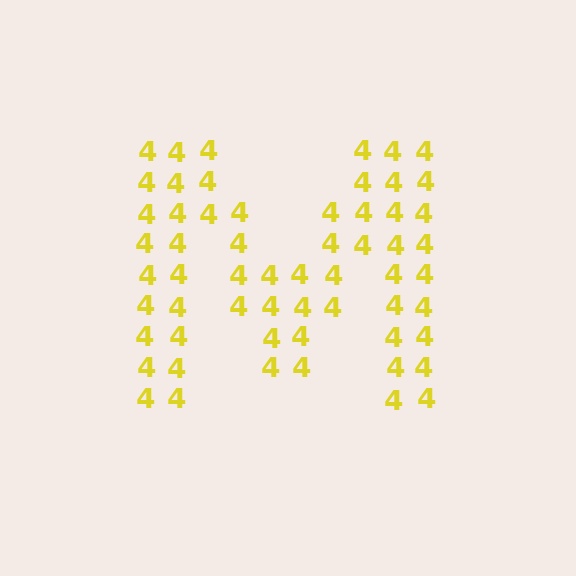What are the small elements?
The small elements are digit 4's.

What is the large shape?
The large shape is the letter M.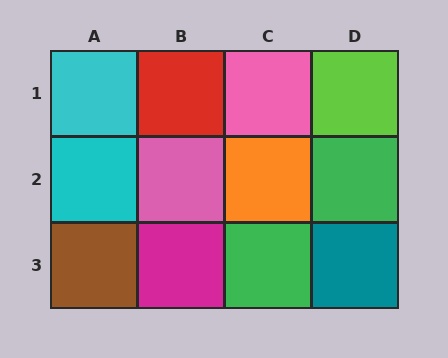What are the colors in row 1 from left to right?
Cyan, red, pink, lime.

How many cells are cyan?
2 cells are cyan.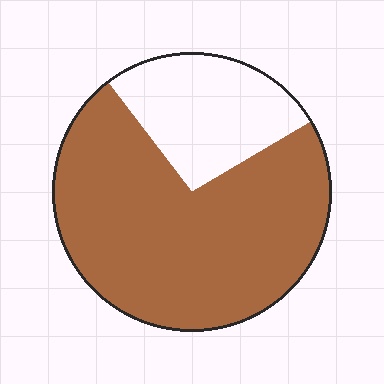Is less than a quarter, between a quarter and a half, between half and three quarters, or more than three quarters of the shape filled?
Between half and three quarters.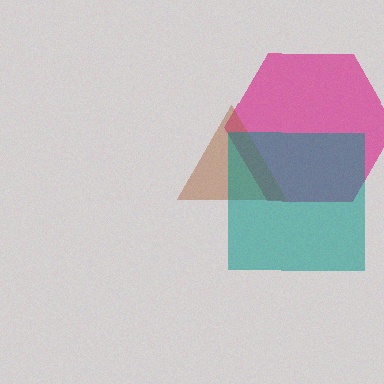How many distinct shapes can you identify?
There are 3 distinct shapes: a magenta hexagon, a brown triangle, a teal square.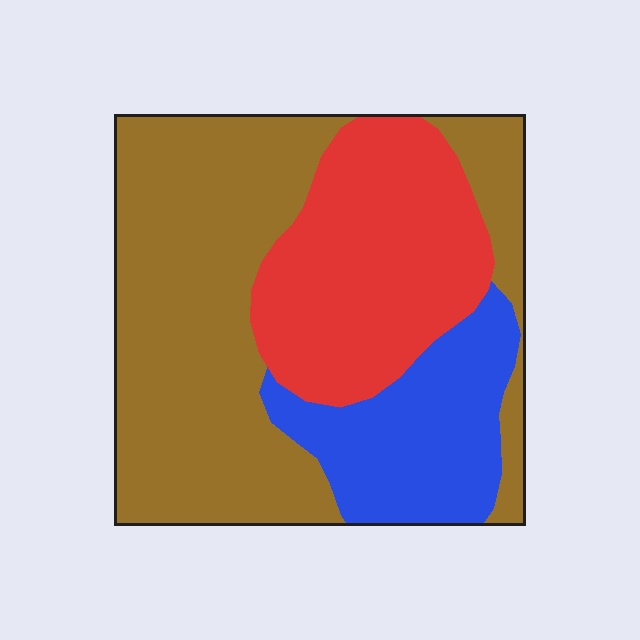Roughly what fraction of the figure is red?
Red takes up about one quarter (1/4) of the figure.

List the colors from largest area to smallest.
From largest to smallest: brown, red, blue.